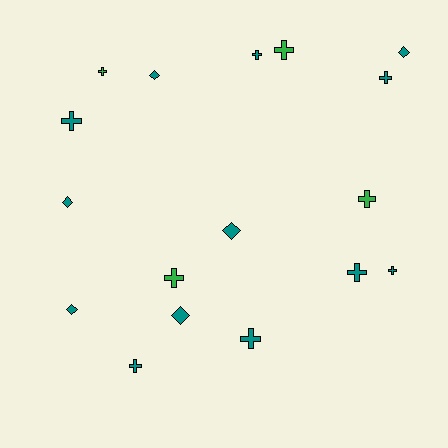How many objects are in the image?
There are 17 objects.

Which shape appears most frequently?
Cross, with 11 objects.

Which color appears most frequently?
Teal, with 13 objects.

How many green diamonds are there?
There are no green diamonds.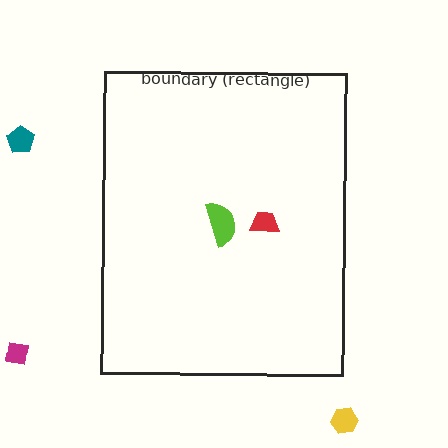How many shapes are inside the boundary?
2 inside, 3 outside.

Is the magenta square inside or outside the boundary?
Outside.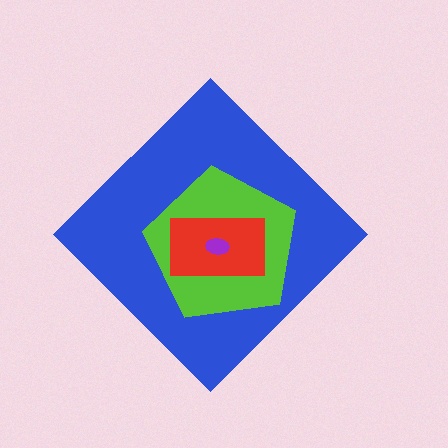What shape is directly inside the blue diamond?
The lime pentagon.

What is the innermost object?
The purple ellipse.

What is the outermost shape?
The blue diamond.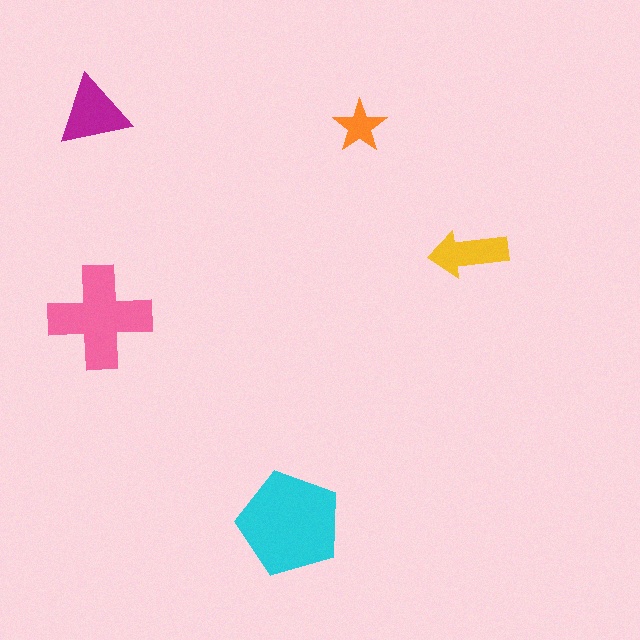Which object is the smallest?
The orange star.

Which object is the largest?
The cyan pentagon.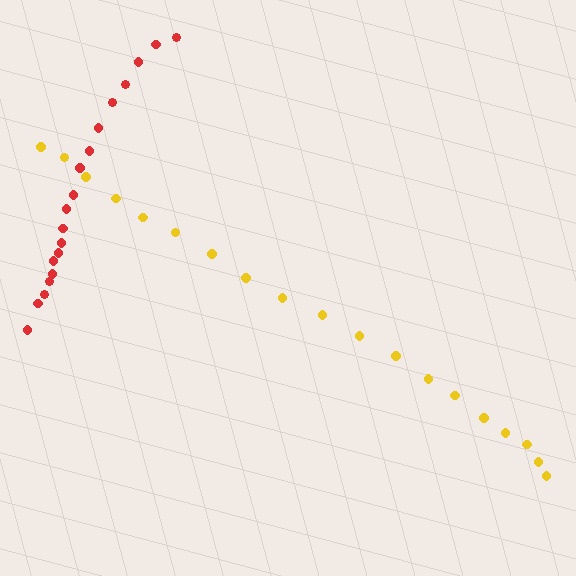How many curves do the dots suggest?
There are 2 distinct paths.